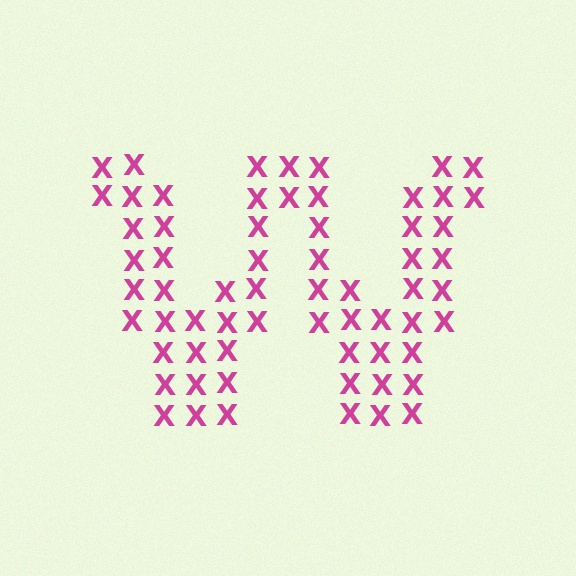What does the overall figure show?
The overall figure shows the letter W.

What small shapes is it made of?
It is made of small letter X's.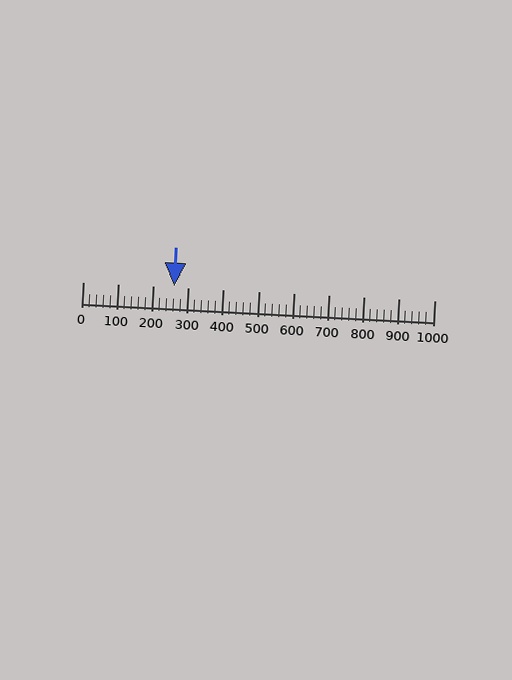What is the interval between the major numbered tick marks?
The major tick marks are spaced 100 units apart.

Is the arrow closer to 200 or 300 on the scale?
The arrow is closer to 300.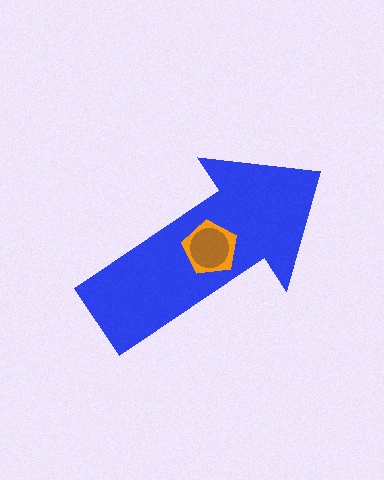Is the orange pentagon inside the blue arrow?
Yes.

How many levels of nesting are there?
3.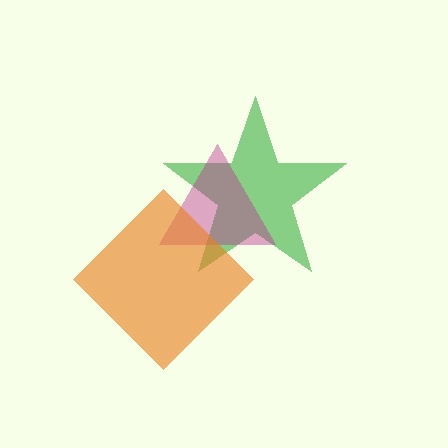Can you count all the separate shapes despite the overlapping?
Yes, there are 3 separate shapes.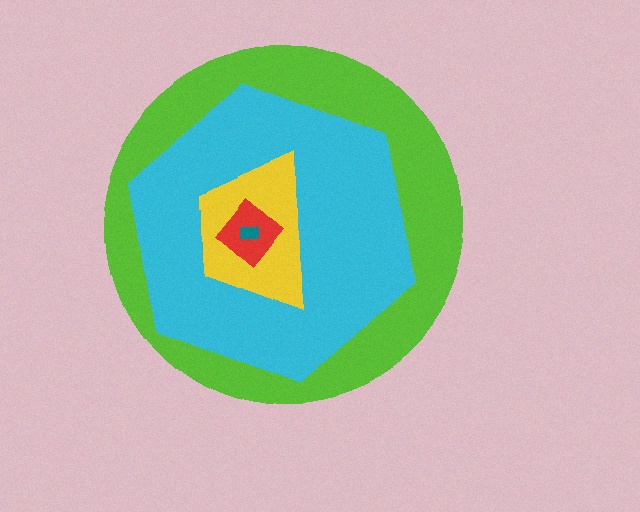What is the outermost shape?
The lime circle.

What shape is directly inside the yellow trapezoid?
The red diamond.